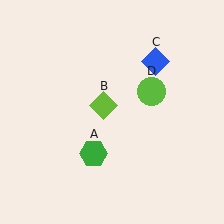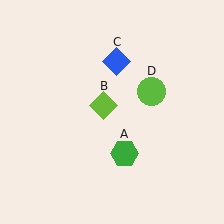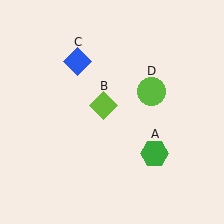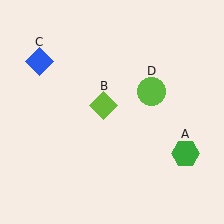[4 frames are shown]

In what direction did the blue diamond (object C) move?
The blue diamond (object C) moved left.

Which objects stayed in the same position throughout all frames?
Lime diamond (object B) and lime circle (object D) remained stationary.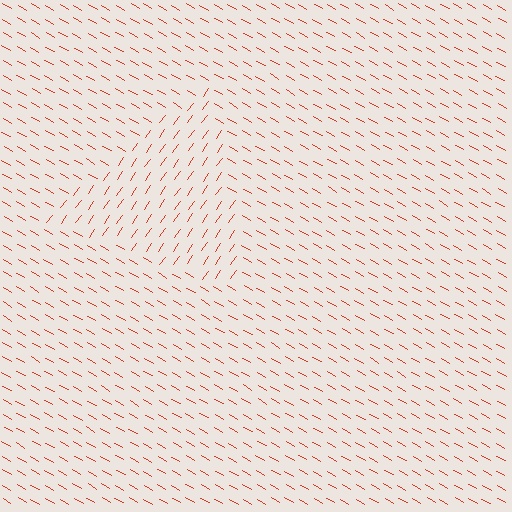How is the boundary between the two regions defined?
The boundary is defined purely by a change in line orientation (approximately 85 degrees difference). All lines are the same color and thickness.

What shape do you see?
I see a triangle.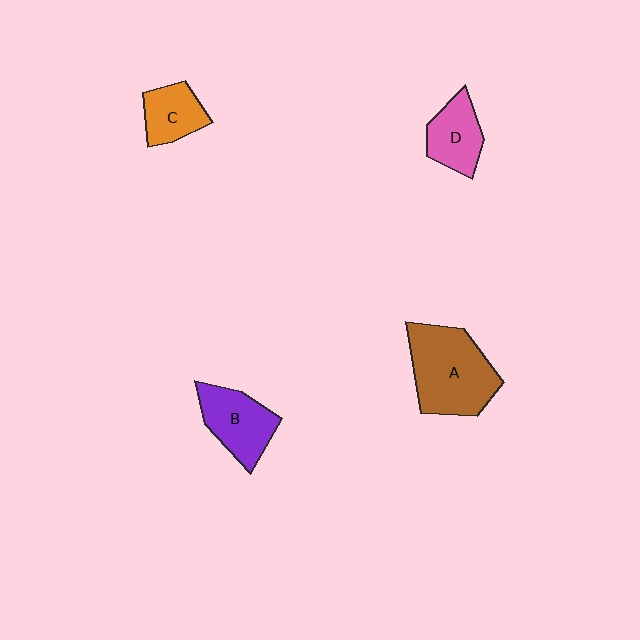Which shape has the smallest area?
Shape C (orange).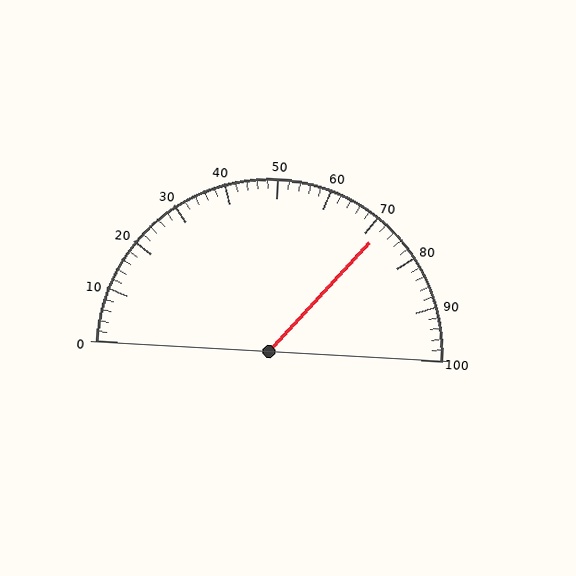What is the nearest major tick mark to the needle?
The nearest major tick mark is 70.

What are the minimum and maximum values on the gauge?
The gauge ranges from 0 to 100.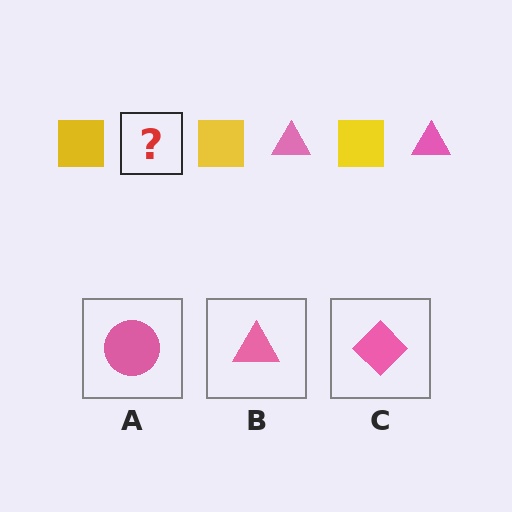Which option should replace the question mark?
Option B.